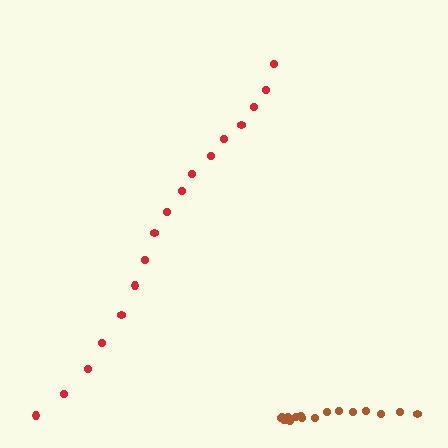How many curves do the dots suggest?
There are 2 distinct paths.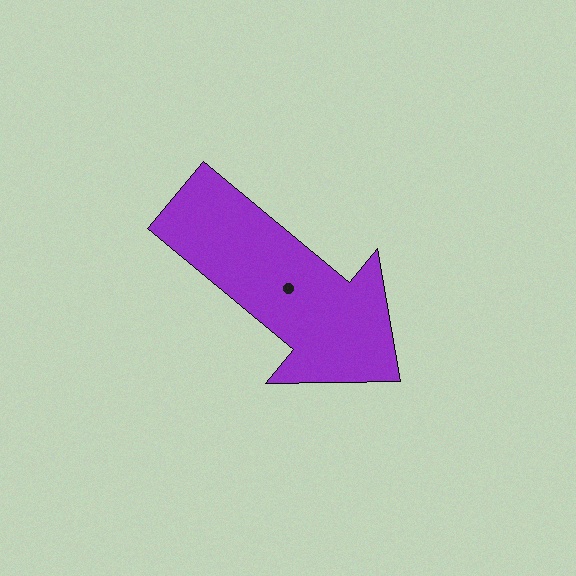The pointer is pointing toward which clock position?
Roughly 4 o'clock.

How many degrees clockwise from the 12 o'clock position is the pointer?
Approximately 130 degrees.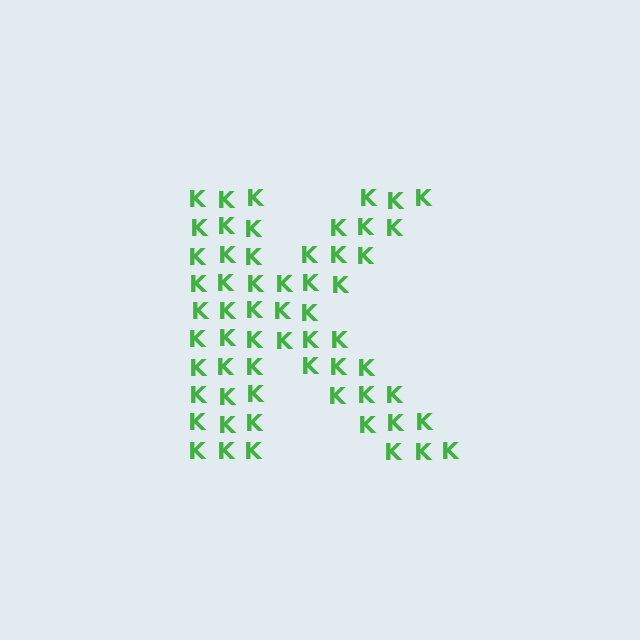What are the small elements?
The small elements are letter K's.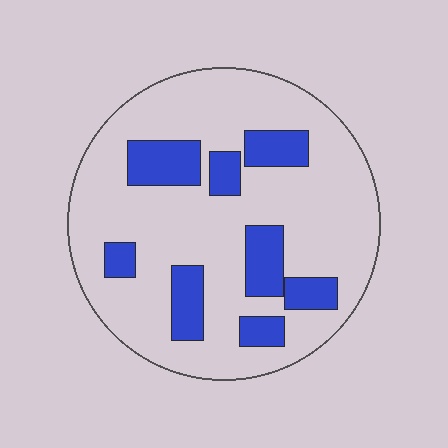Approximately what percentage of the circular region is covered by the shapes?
Approximately 20%.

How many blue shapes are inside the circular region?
8.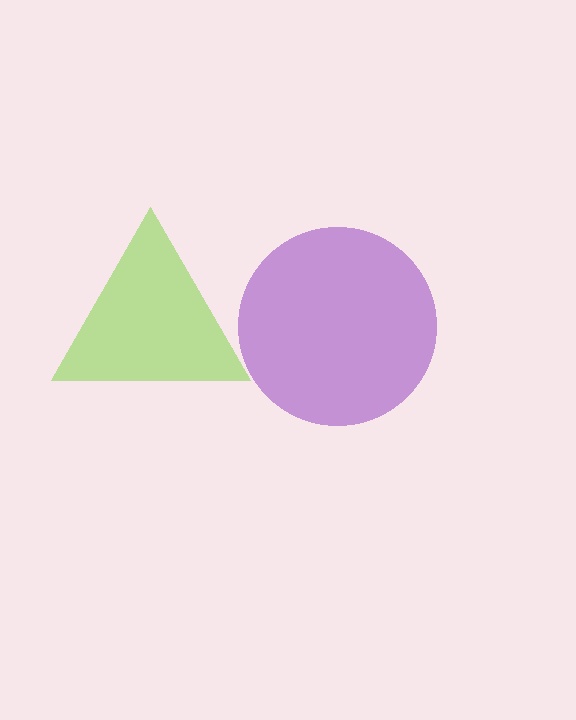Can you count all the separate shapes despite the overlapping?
Yes, there are 2 separate shapes.